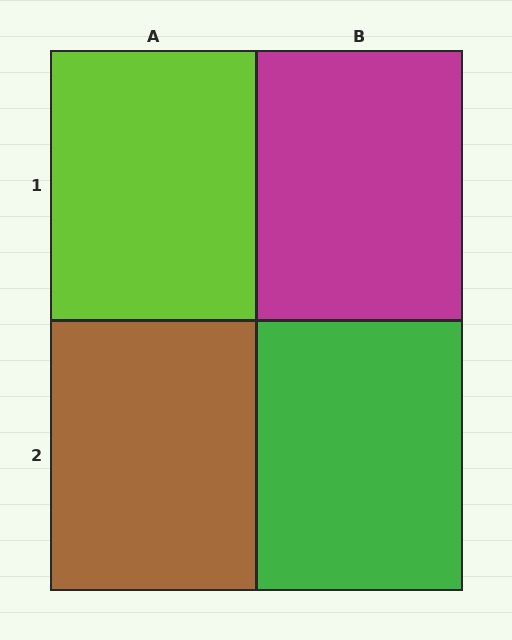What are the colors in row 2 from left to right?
Brown, green.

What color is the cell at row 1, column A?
Lime.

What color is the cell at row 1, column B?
Magenta.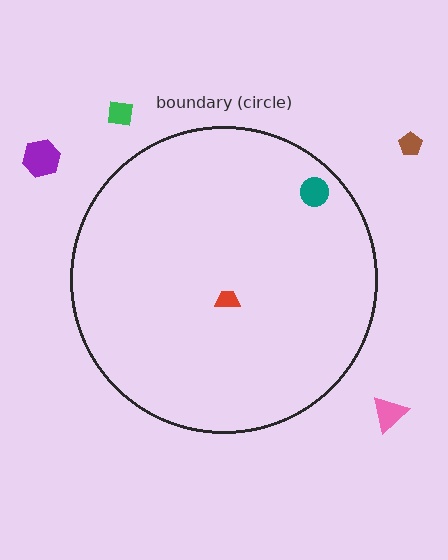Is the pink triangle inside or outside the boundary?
Outside.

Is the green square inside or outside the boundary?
Outside.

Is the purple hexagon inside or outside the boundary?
Outside.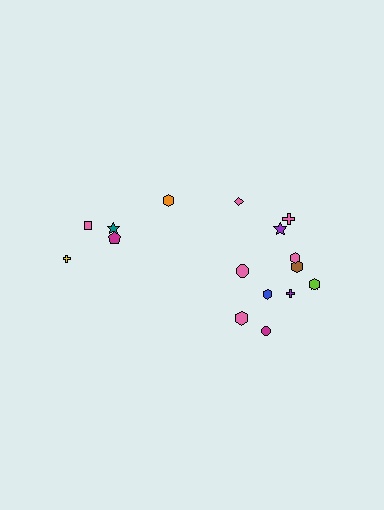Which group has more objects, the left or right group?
The right group.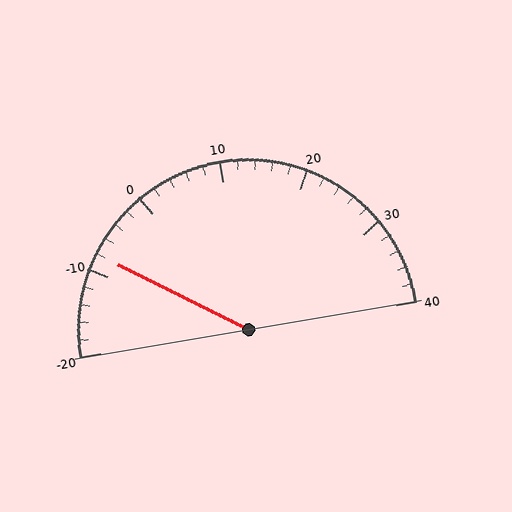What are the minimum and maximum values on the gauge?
The gauge ranges from -20 to 40.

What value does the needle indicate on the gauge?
The needle indicates approximately -8.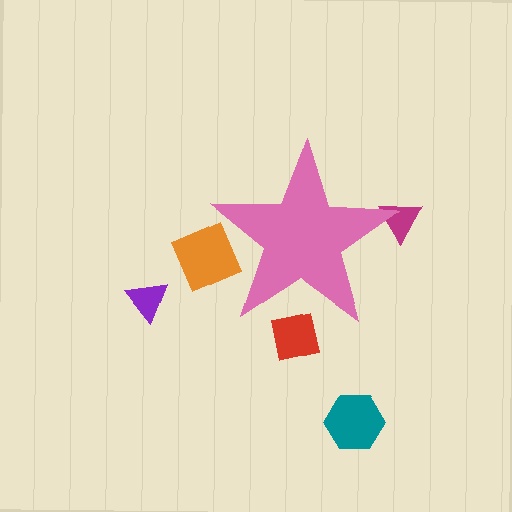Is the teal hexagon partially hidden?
No, the teal hexagon is fully visible.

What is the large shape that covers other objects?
A pink star.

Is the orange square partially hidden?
Yes, the orange square is partially hidden behind the pink star.